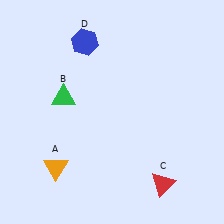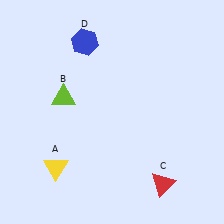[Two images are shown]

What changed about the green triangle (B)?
In Image 1, B is green. In Image 2, it changed to lime.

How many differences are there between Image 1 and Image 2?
There are 2 differences between the two images.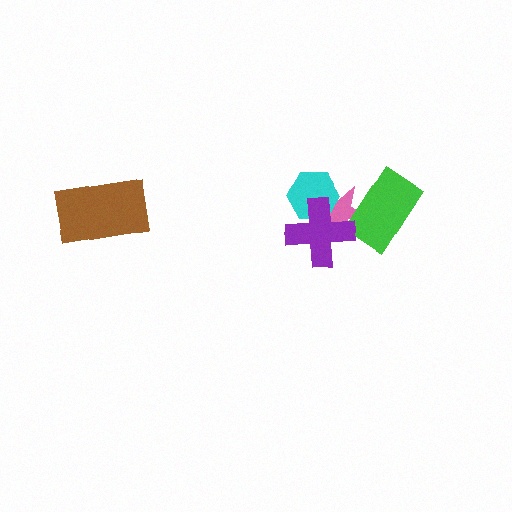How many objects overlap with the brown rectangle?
0 objects overlap with the brown rectangle.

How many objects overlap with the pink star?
3 objects overlap with the pink star.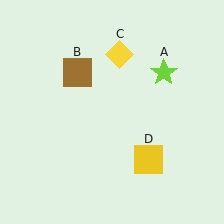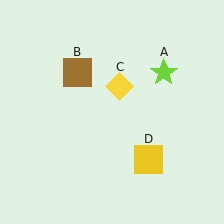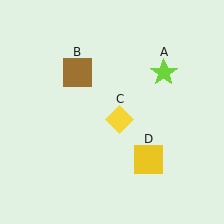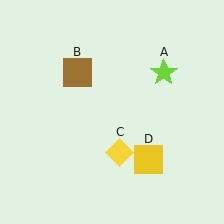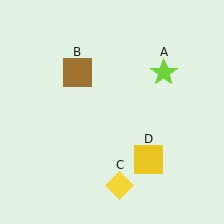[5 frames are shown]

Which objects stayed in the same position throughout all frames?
Lime star (object A) and brown square (object B) and yellow square (object D) remained stationary.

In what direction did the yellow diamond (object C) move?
The yellow diamond (object C) moved down.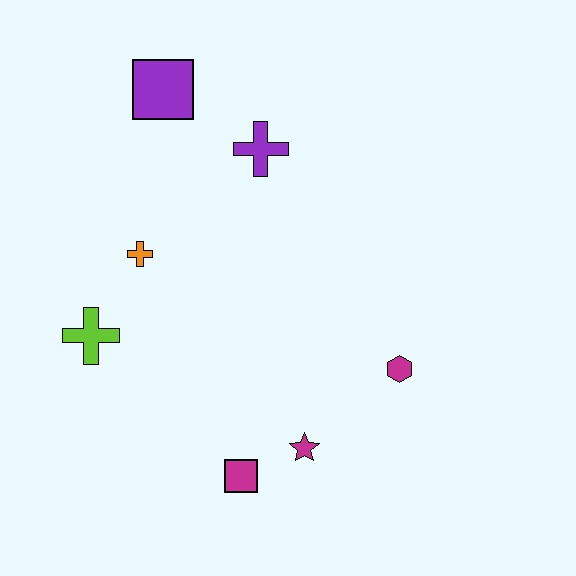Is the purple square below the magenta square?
No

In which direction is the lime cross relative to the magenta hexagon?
The lime cross is to the left of the magenta hexagon.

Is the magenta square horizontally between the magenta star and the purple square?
Yes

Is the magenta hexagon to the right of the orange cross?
Yes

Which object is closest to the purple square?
The purple cross is closest to the purple square.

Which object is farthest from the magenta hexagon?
The purple square is farthest from the magenta hexagon.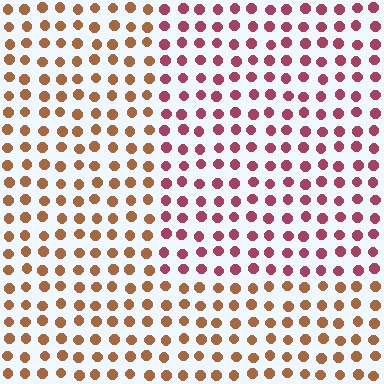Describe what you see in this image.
The image is filled with small brown elements in a uniform arrangement. A rectangle-shaped region is visible where the elements are tinted to a slightly different hue, forming a subtle color boundary.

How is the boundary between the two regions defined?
The boundary is defined purely by a slight shift in hue (about 44 degrees). Spacing, size, and orientation are identical on both sides.